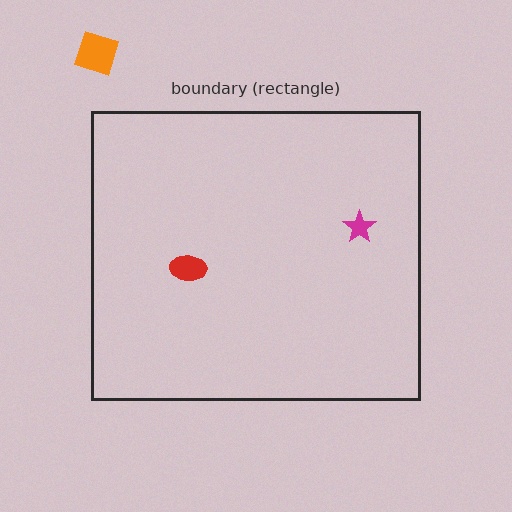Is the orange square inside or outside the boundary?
Outside.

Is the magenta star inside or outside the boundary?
Inside.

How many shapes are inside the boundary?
2 inside, 1 outside.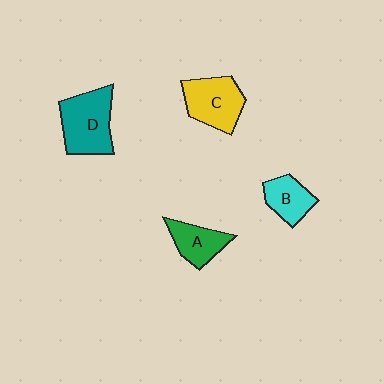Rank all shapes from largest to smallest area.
From largest to smallest: D (teal), C (yellow), A (green), B (cyan).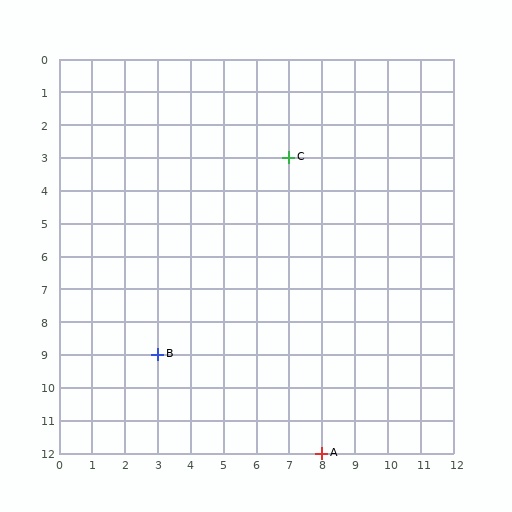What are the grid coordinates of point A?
Point A is at grid coordinates (8, 12).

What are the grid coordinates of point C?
Point C is at grid coordinates (7, 3).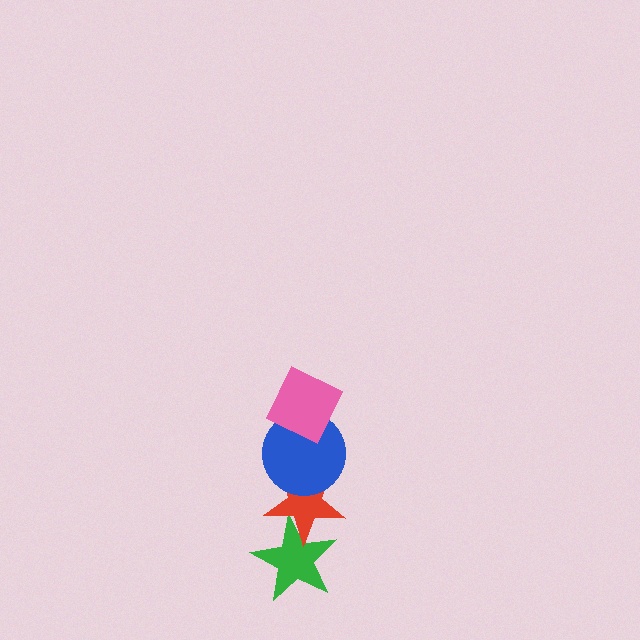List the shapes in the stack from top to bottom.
From top to bottom: the pink diamond, the blue circle, the red star, the green star.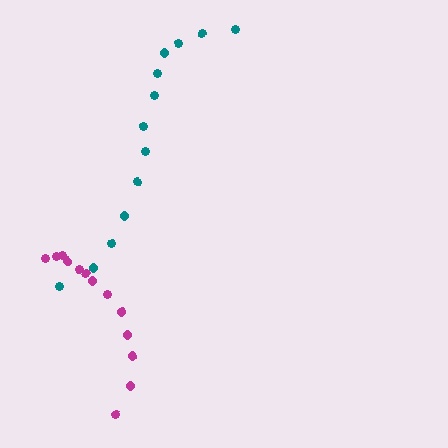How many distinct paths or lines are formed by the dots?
There are 2 distinct paths.